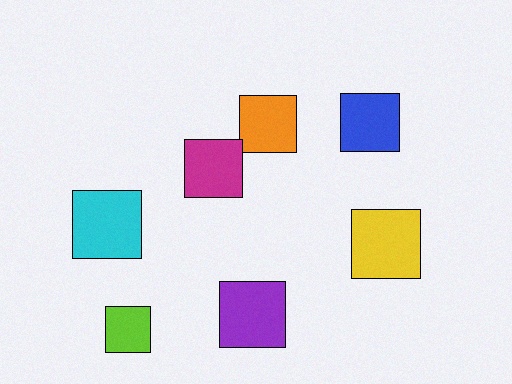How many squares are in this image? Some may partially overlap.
There are 7 squares.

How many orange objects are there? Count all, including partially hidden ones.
There is 1 orange object.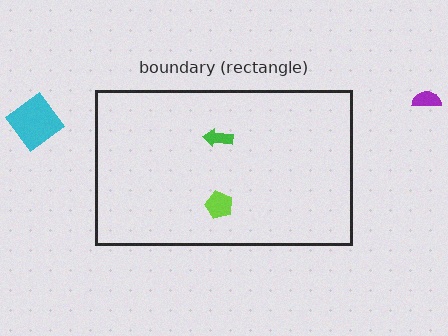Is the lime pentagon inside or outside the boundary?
Inside.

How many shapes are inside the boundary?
2 inside, 2 outside.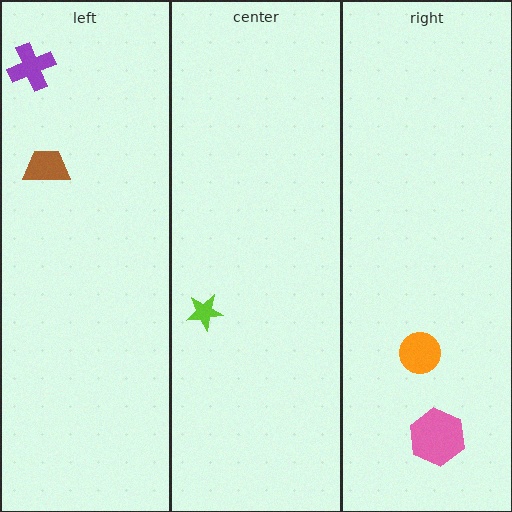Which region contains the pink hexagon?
The right region.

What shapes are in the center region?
The lime star.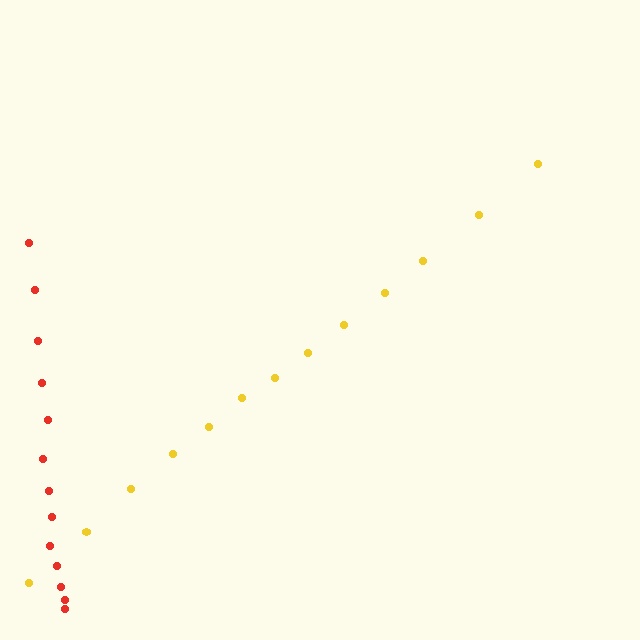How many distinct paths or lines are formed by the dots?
There are 2 distinct paths.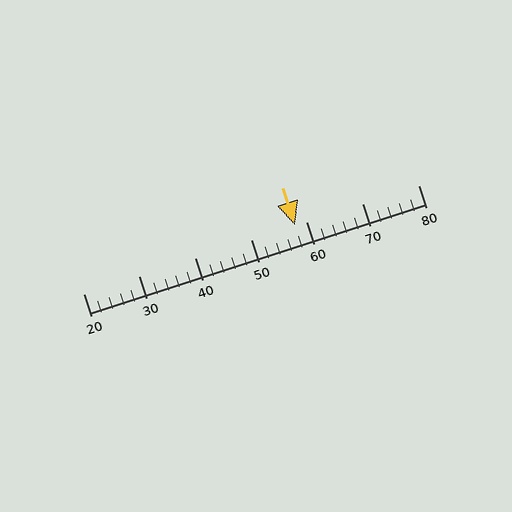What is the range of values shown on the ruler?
The ruler shows values from 20 to 80.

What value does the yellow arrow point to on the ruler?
The yellow arrow points to approximately 58.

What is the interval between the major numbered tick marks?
The major tick marks are spaced 10 units apart.